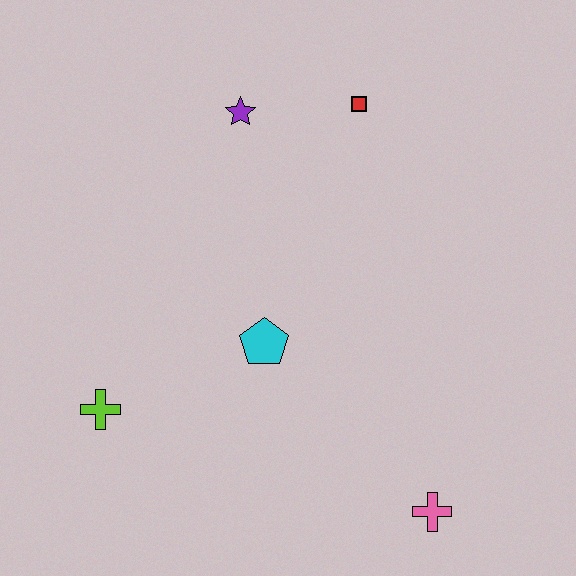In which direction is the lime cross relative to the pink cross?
The lime cross is to the left of the pink cross.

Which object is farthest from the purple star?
The pink cross is farthest from the purple star.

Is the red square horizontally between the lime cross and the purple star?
No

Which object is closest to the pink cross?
The cyan pentagon is closest to the pink cross.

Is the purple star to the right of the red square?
No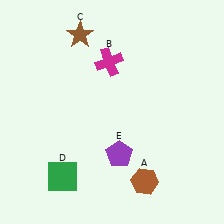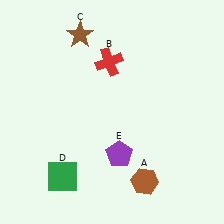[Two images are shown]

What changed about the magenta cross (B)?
In Image 1, B is magenta. In Image 2, it changed to red.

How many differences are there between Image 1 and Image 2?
There is 1 difference between the two images.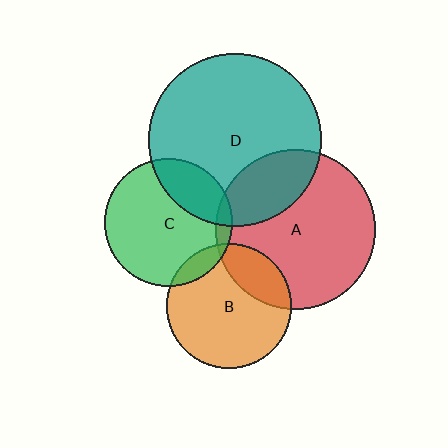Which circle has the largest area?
Circle D (teal).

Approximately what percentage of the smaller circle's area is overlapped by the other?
Approximately 25%.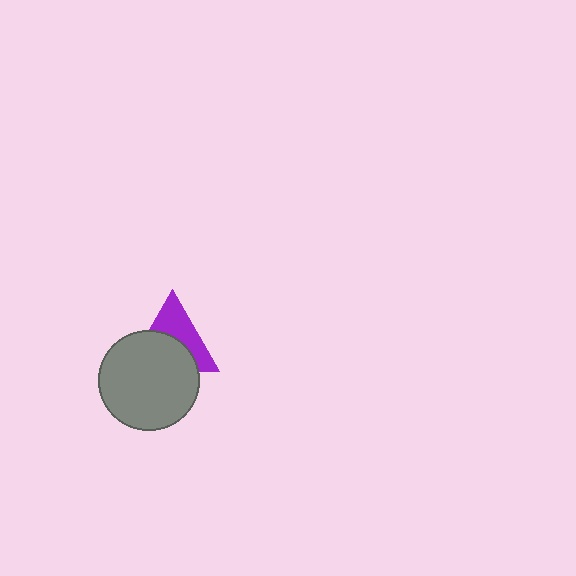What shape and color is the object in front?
The object in front is a gray circle.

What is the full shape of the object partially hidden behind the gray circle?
The partially hidden object is a purple triangle.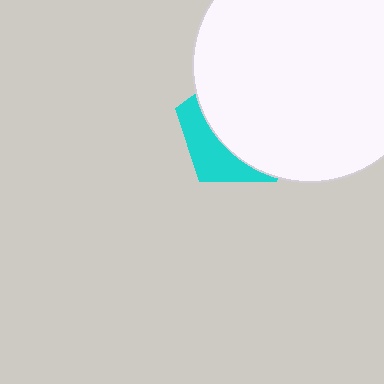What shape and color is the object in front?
The object in front is a white circle.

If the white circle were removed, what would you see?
You would see the complete cyan pentagon.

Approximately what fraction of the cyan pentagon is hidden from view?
Roughly 68% of the cyan pentagon is hidden behind the white circle.